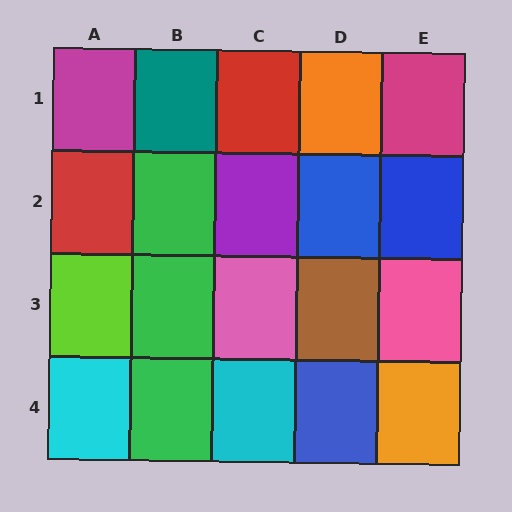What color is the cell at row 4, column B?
Green.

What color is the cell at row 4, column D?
Blue.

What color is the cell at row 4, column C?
Cyan.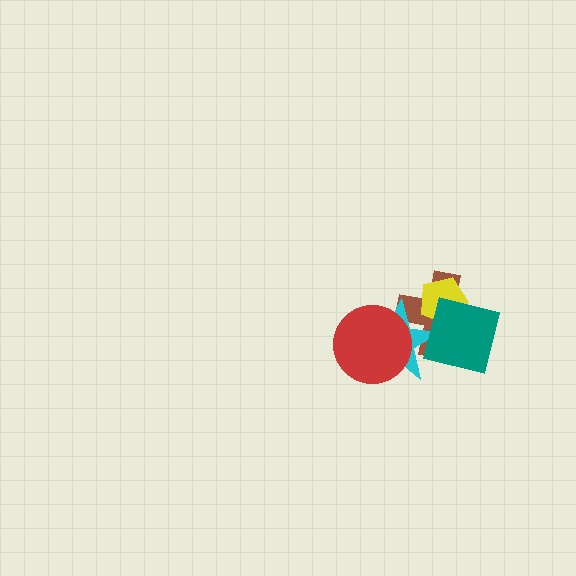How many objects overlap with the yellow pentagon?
3 objects overlap with the yellow pentagon.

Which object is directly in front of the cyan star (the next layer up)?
The teal square is directly in front of the cyan star.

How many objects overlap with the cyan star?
4 objects overlap with the cyan star.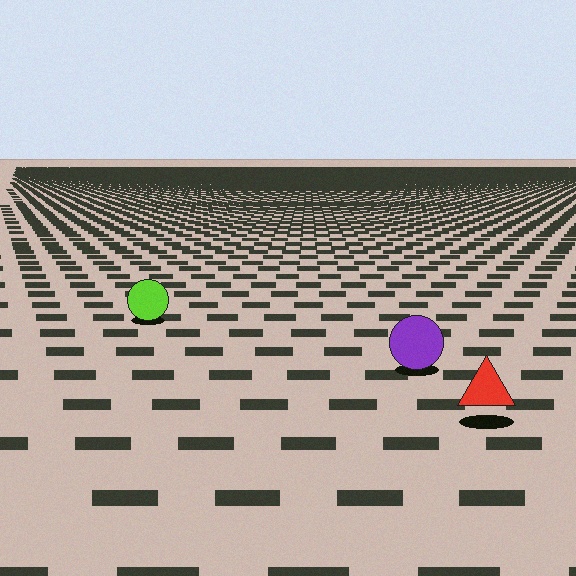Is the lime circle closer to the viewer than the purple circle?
No. The purple circle is closer — you can tell from the texture gradient: the ground texture is coarser near it.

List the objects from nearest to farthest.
From nearest to farthest: the red triangle, the purple circle, the lime circle.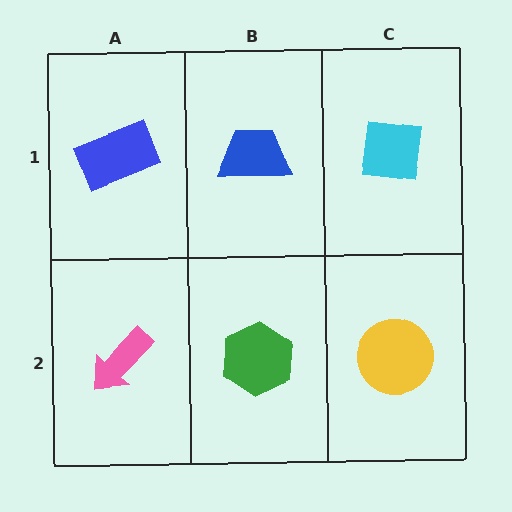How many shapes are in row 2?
3 shapes.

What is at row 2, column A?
A pink arrow.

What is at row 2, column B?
A green hexagon.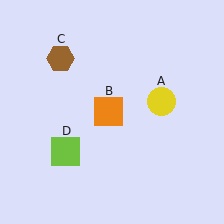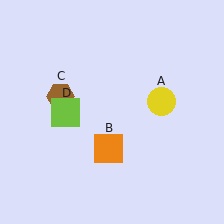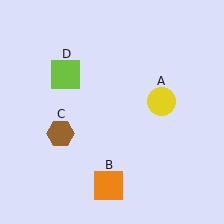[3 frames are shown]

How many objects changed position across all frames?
3 objects changed position: orange square (object B), brown hexagon (object C), lime square (object D).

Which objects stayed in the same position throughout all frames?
Yellow circle (object A) remained stationary.